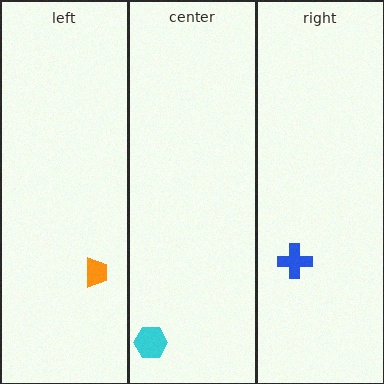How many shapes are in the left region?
1.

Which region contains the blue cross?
The right region.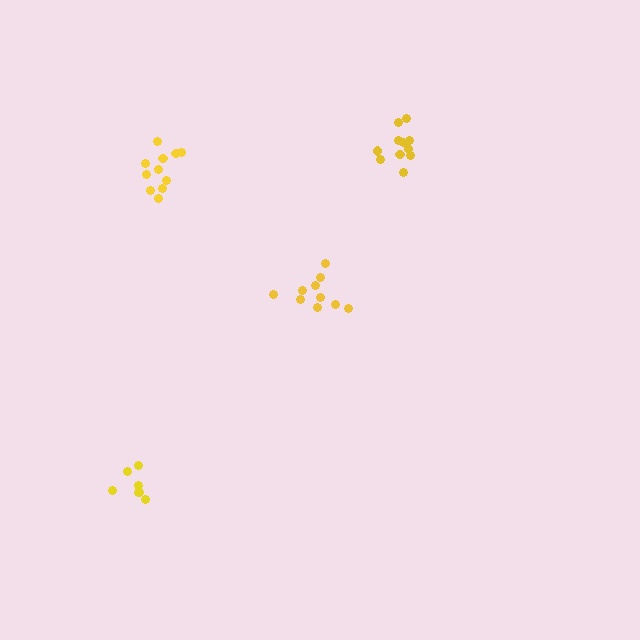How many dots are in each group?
Group 1: 7 dots, Group 2: 11 dots, Group 3: 11 dots, Group 4: 10 dots (39 total).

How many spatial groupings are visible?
There are 4 spatial groupings.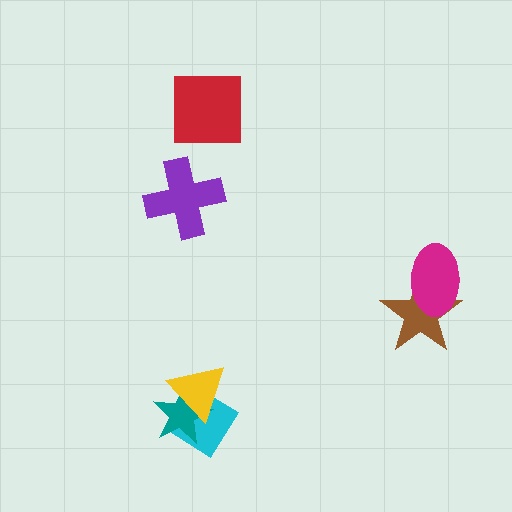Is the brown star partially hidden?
Yes, it is partially covered by another shape.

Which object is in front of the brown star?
The magenta ellipse is in front of the brown star.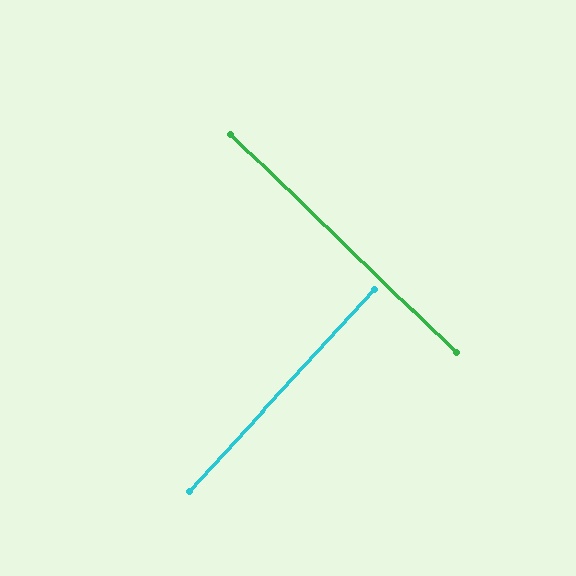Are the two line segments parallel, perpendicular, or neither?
Perpendicular — they meet at approximately 88°.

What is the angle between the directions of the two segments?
Approximately 88 degrees.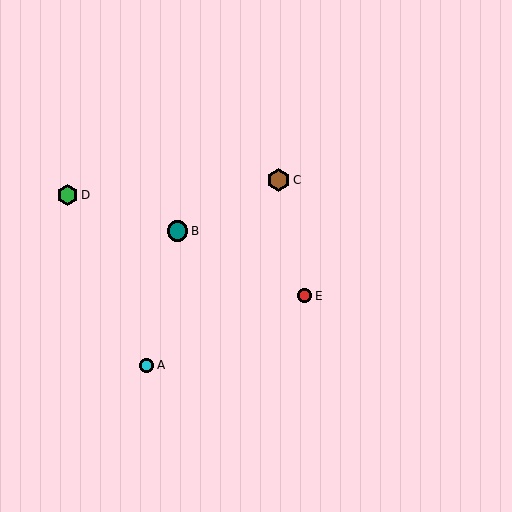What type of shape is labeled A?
Shape A is a cyan circle.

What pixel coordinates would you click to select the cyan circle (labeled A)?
Click at (147, 365) to select the cyan circle A.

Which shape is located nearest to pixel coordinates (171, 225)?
The teal circle (labeled B) at (177, 231) is nearest to that location.